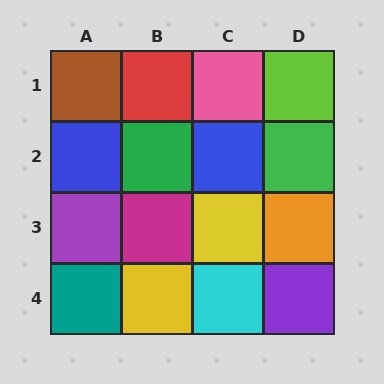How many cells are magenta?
1 cell is magenta.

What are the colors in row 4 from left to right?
Teal, yellow, cyan, purple.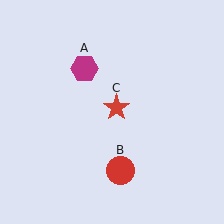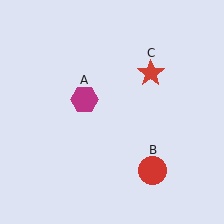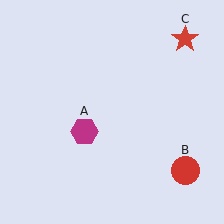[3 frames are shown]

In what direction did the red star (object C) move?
The red star (object C) moved up and to the right.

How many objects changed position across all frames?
3 objects changed position: magenta hexagon (object A), red circle (object B), red star (object C).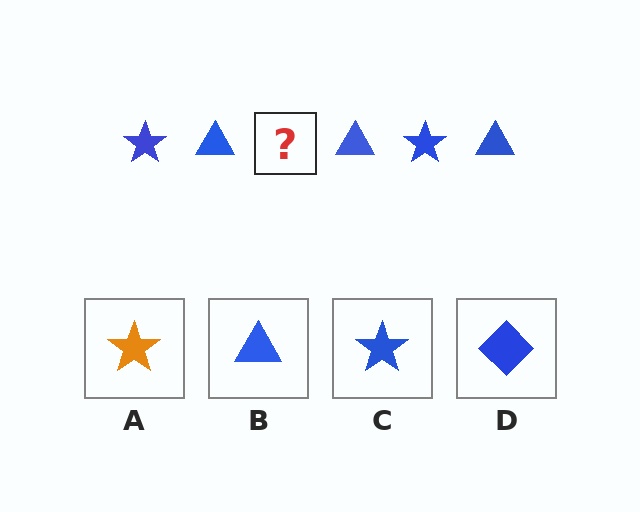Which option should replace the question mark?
Option C.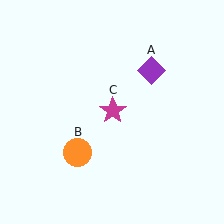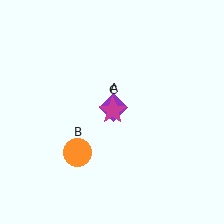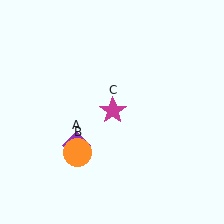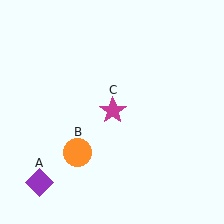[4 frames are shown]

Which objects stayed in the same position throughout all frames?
Orange circle (object B) and magenta star (object C) remained stationary.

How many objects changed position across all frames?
1 object changed position: purple diamond (object A).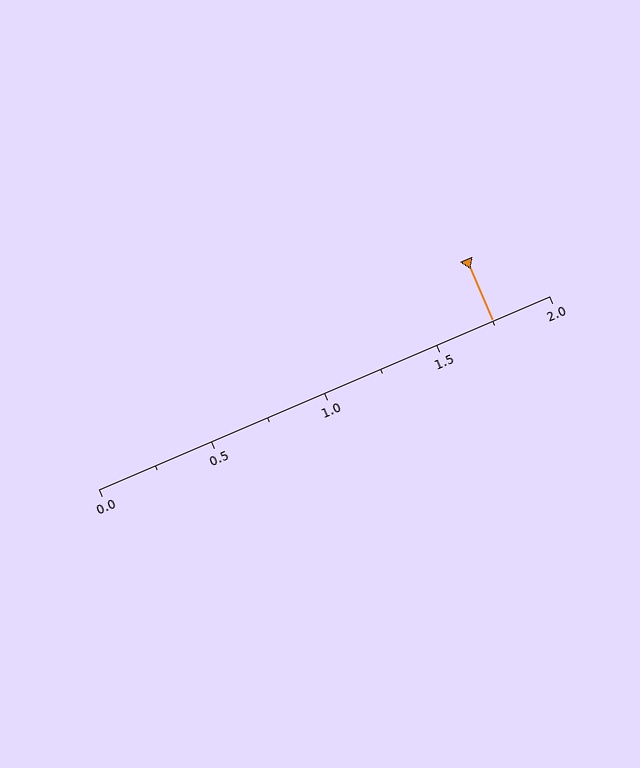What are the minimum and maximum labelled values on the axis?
The axis runs from 0.0 to 2.0.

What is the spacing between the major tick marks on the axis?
The major ticks are spaced 0.5 apart.